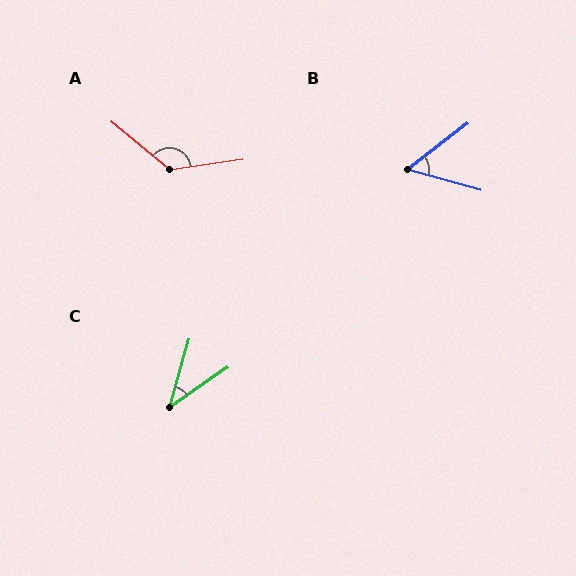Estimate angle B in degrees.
Approximately 53 degrees.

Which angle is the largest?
A, at approximately 132 degrees.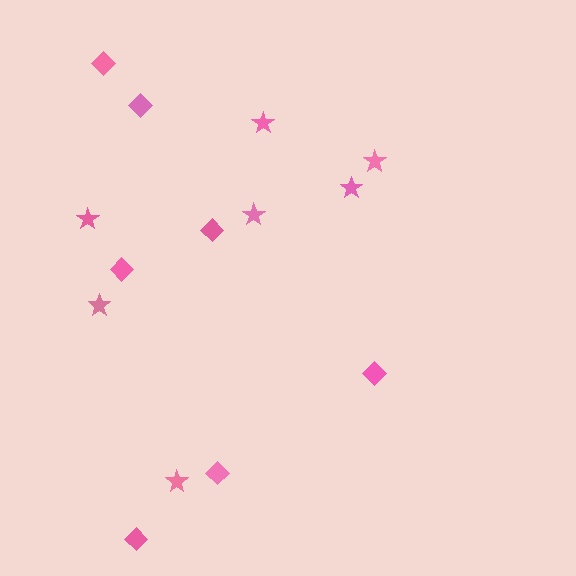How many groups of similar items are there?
There are 2 groups: one group of diamonds (7) and one group of stars (7).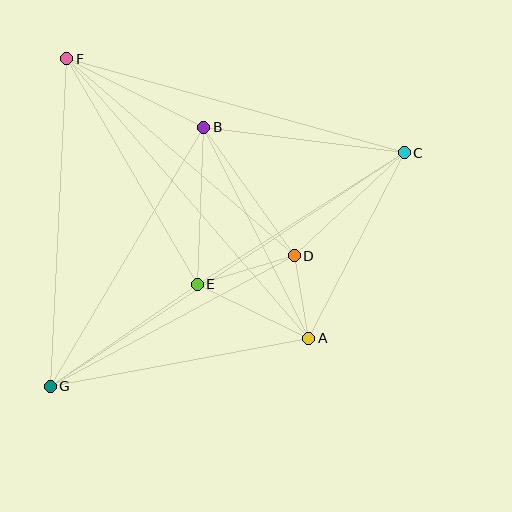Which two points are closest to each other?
Points A and D are closest to each other.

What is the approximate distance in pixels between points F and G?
The distance between F and G is approximately 328 pixels.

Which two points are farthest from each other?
Points C and G are farthest from each other.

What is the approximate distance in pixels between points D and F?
The distance between D and F is approximately 301 pixels.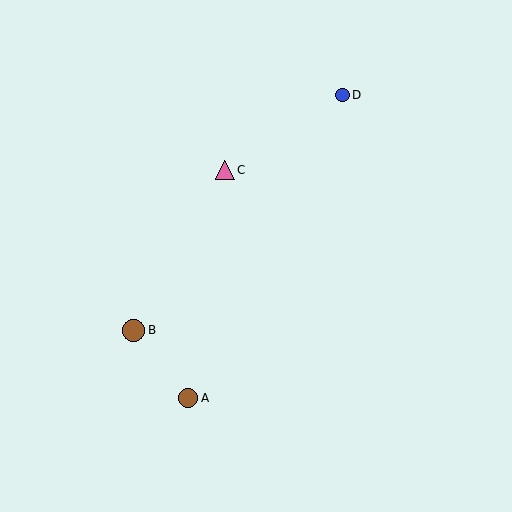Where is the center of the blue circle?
The center of the blue circle is at (342, 95).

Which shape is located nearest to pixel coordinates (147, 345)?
The brown circle (labeled B) at (134, 330) is nearest to that location.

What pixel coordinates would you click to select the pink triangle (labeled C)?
Click at (225, 170) to select the pink triangle C.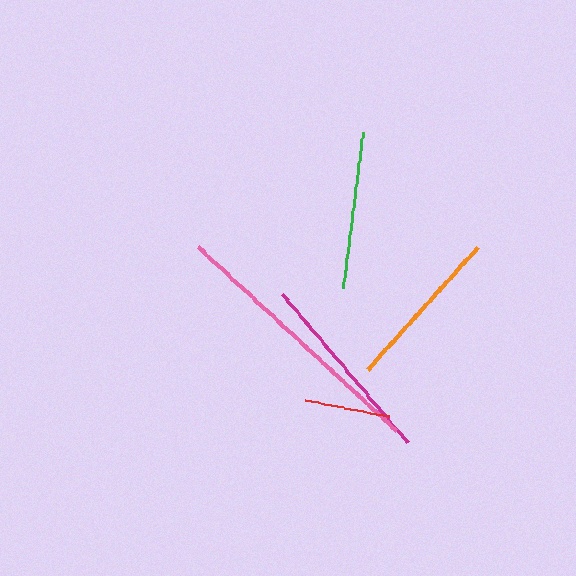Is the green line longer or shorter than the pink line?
The pink line is longer than the green line.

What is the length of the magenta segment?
The magenta segment is approximately 195 pixels long.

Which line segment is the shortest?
The red line is the shortest at approximately 85 pixels.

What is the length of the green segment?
The green segment is approximately 158 pixels long.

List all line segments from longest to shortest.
From longest to shortest: pink, magenta, orange, green, red.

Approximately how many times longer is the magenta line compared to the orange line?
The magenta line is approximately 1.2 times the length of the orange line.